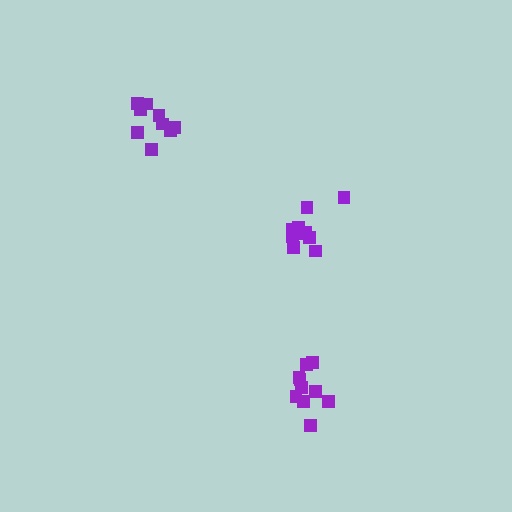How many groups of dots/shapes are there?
There are 3 groups.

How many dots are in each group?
Group 1: 10 dots, Group 2: 10 dots, Group 3: 9 dots (29 total).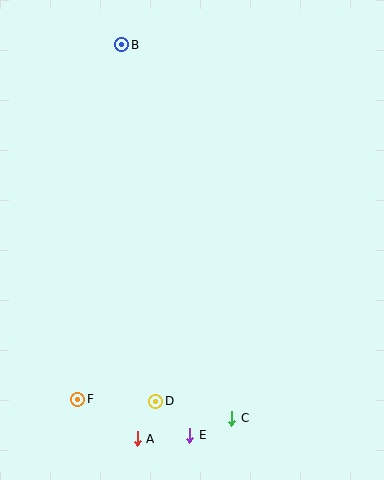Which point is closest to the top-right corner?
Point B is closest to the top-right corner.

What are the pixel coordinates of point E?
Point E is at (190, 435).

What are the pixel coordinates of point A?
Point A is at (137, 439).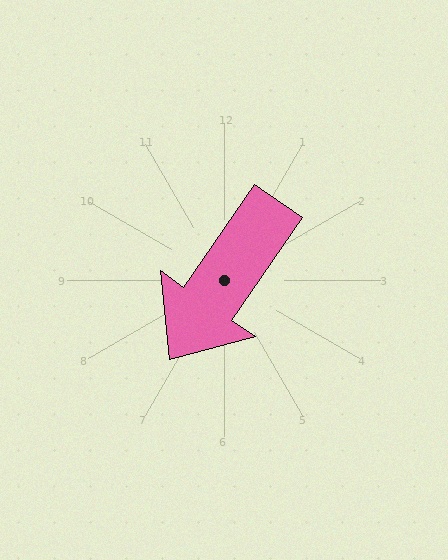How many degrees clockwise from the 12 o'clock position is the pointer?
Approximately 215 degrees.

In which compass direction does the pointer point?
Southwest.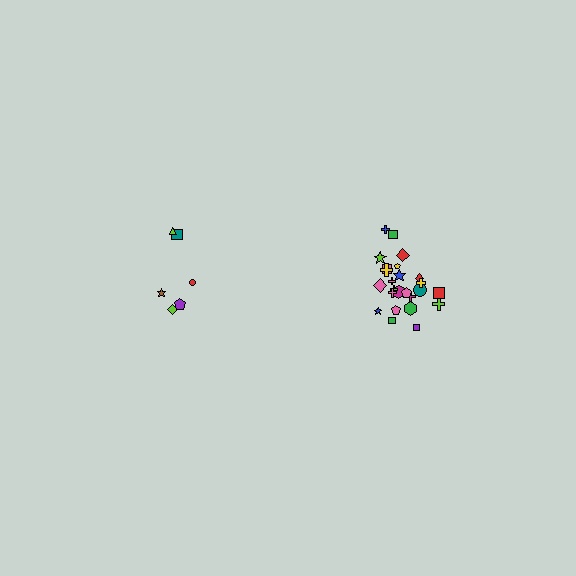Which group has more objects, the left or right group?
The right group.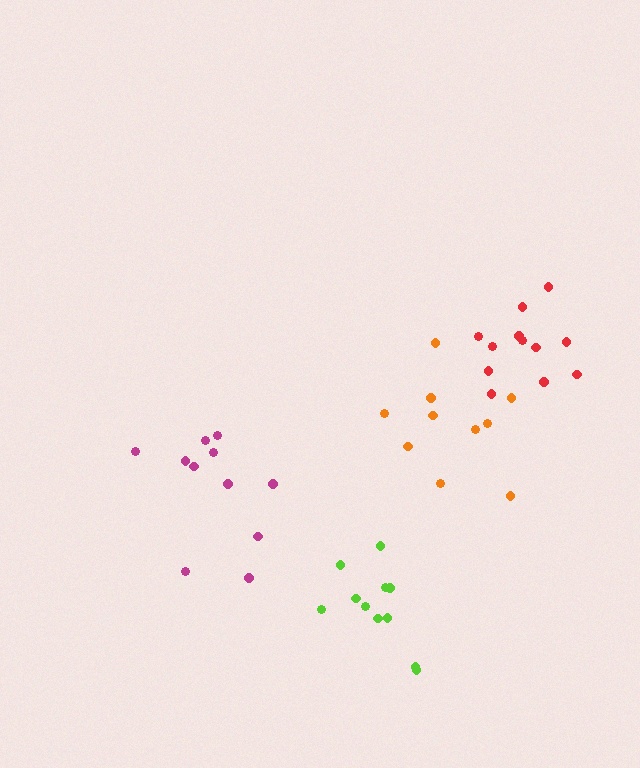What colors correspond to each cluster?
The clusters are colored: orange, red, magenta, lime.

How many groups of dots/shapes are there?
There are 4 groups.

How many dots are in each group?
Group 1: 10 dots, Group 2: 12 dots, Group 3: 11 dots, Group 4: 11 dots (44 total).